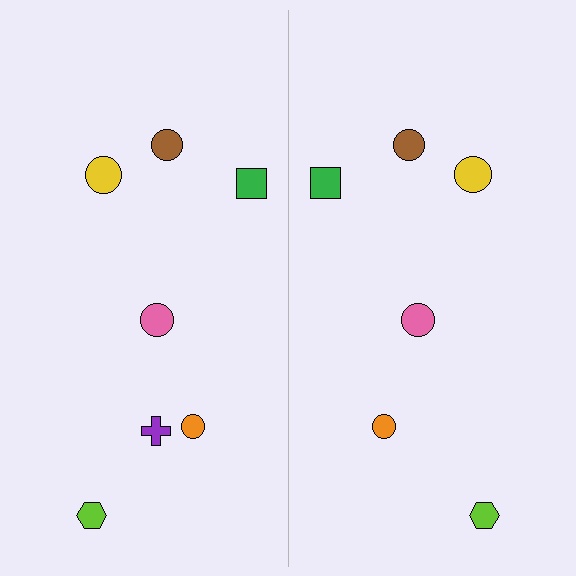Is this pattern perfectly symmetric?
No, the pattern is not perfectly symmetric. A purple cross is missing from the right side.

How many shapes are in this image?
There are 13 shapes in this image.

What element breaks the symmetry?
A purple cross is missing from the right side.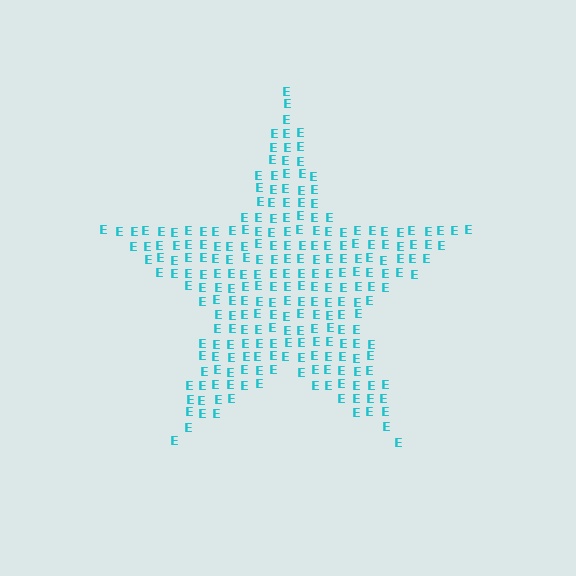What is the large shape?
The large shape is a star.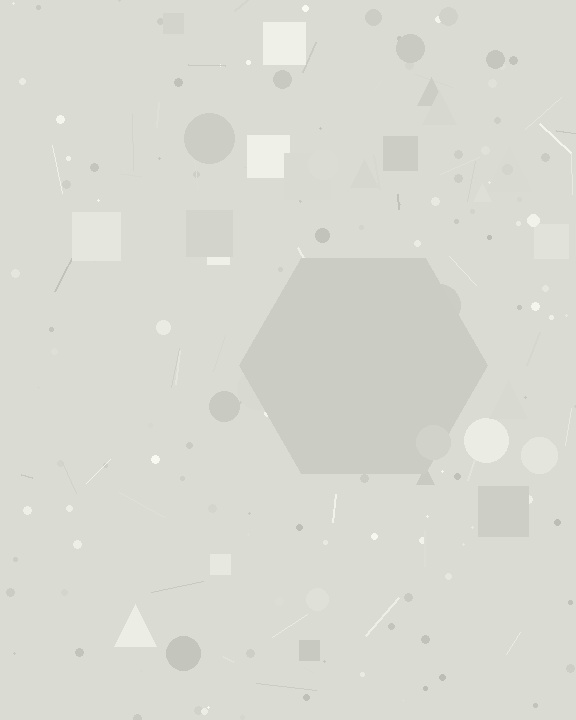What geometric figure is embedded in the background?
A hexagon is embedded in the background.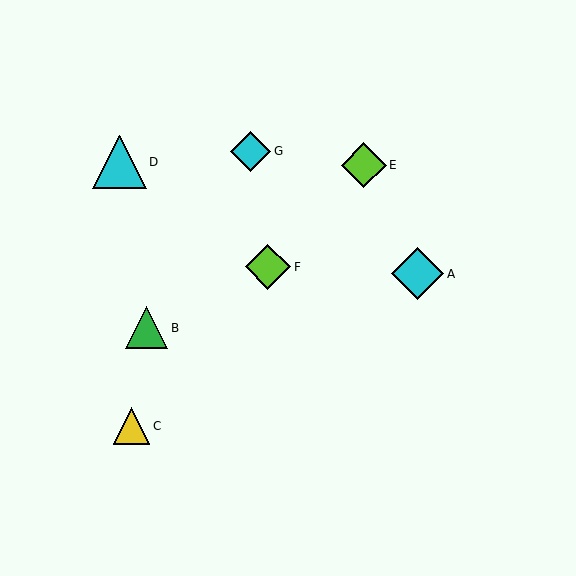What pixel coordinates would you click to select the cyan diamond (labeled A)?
Click at (418, 274) to select the cyan diamond A.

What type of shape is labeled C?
Shape C is a yellow triangle.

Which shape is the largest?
The cyan triangle (labeled D) is the largest.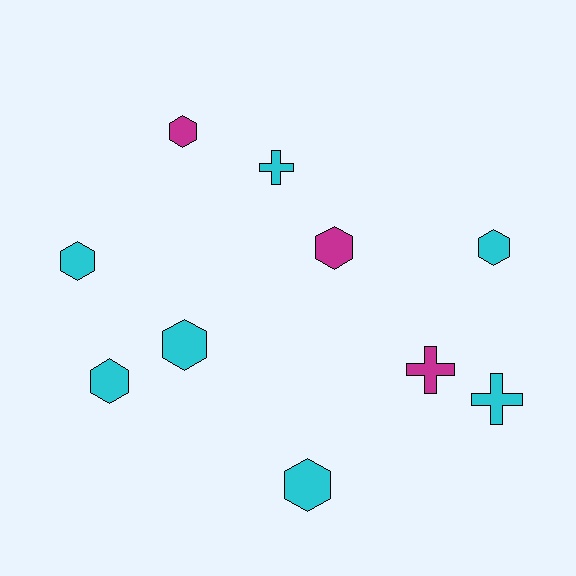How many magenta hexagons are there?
There are 2 magenta hexagons.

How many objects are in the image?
There are 10 objects.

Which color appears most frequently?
Cyan, with 7 objects.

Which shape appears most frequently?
Hexagon, with 7 objects.